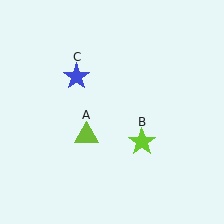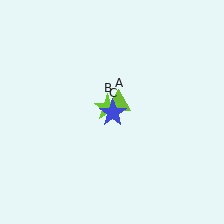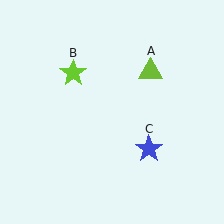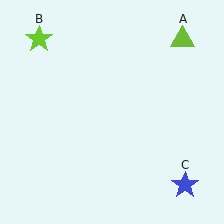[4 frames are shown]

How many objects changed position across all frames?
3 objects changed position: lime triangle (object A), lime star (object B), blue star (object C).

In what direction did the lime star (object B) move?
The lime star (object B) moved up and to the left.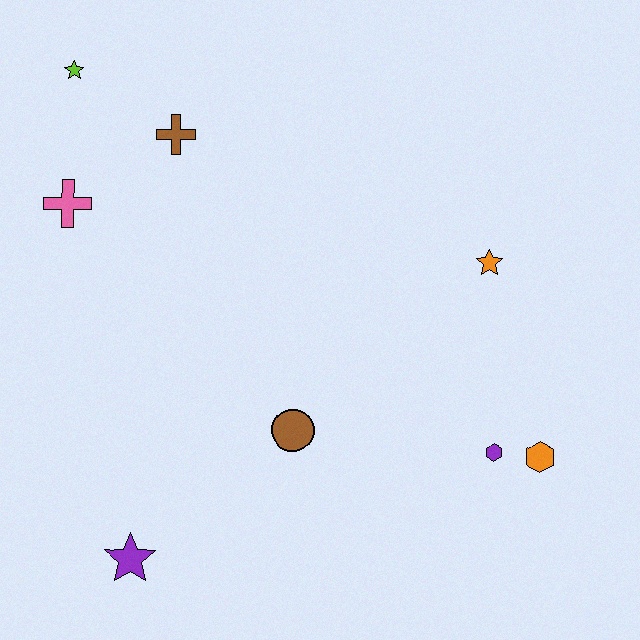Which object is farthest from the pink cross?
The orange hexagon is farthest from the pink cross.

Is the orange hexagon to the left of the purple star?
No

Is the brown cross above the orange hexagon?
Yes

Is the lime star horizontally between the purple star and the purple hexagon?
No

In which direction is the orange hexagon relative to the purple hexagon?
The orange hexagon is to the right of the purple hexagon.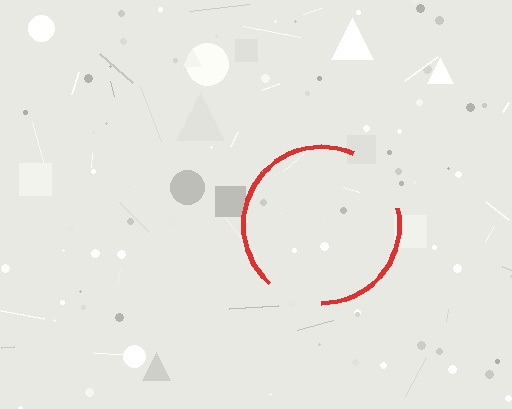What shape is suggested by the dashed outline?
The dashed outline suggests a circle.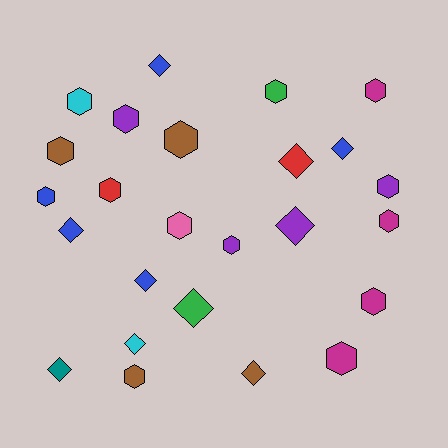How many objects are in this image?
There are 25 objects.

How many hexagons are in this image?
There are 15 hexagons.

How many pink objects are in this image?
There is 1 pink object.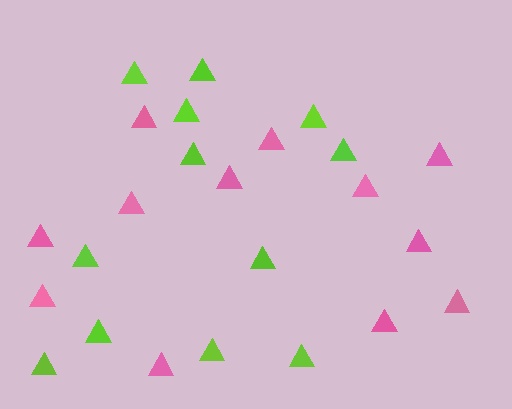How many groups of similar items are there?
There are 2 groups: one group of pink triangles (12) and one group of lime triangles (12).